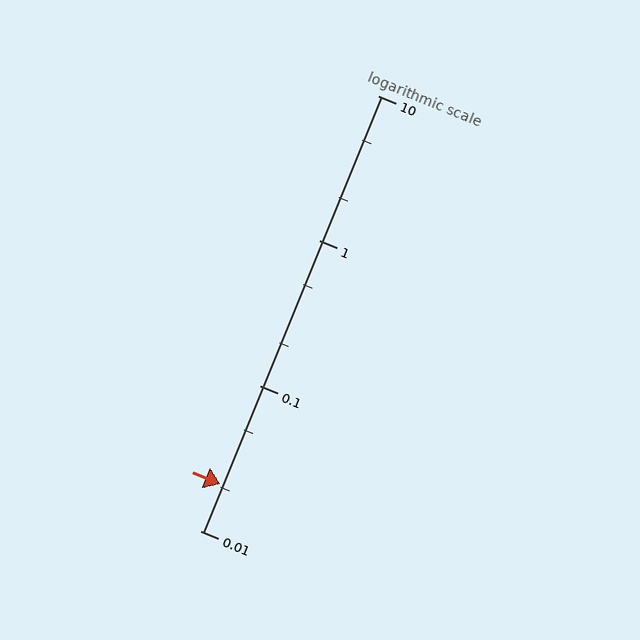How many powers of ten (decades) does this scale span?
The scale spans 3 decades, from 0.01 to 10.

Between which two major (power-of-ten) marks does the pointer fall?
The pointer is between 0.01 and 0.1.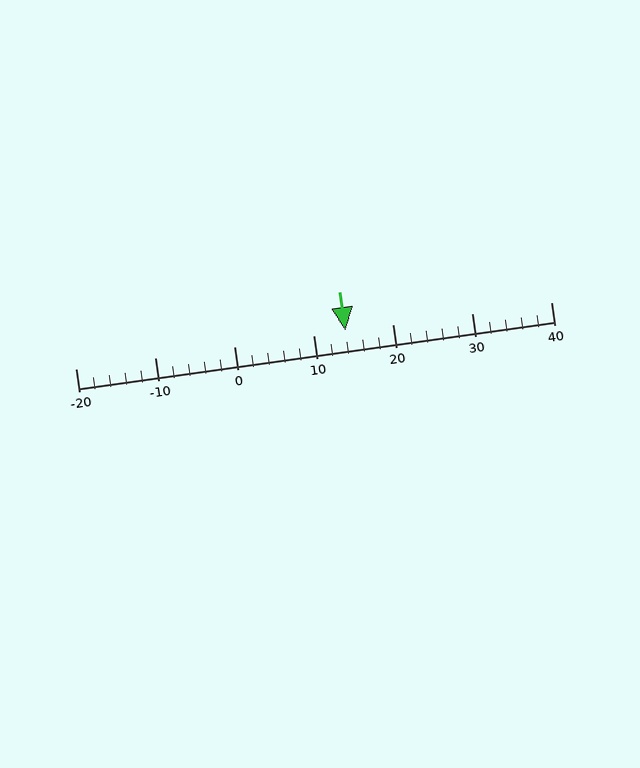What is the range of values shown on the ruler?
The ruler shows values from -20 to 40.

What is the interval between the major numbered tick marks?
The major tick marks are spaced 10 units apart.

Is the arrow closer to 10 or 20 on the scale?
The arrow is closer to 10.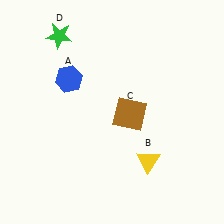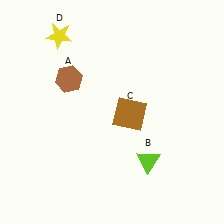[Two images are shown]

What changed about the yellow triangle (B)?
In Image 1, B is yellow. In Image 2, it changed to lime.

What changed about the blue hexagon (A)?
In Image 1, A is blue. In Image 2, it changed to brown.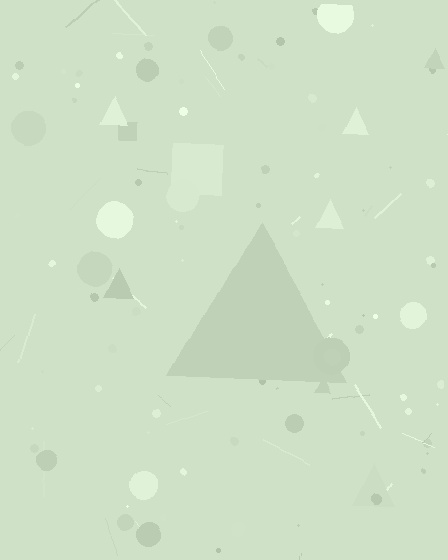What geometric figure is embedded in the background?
A triangle is embedded in the background.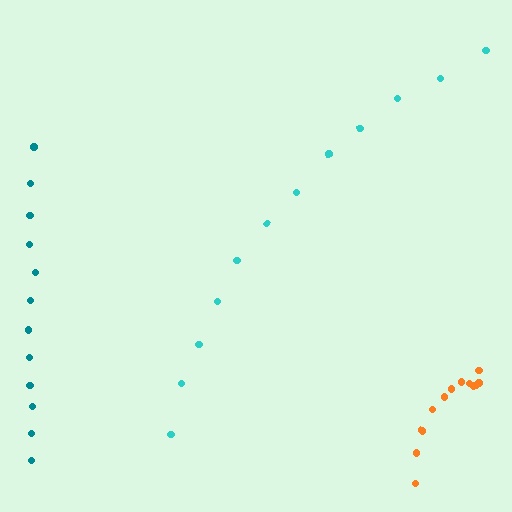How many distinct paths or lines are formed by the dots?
There are 3 distinct paths.